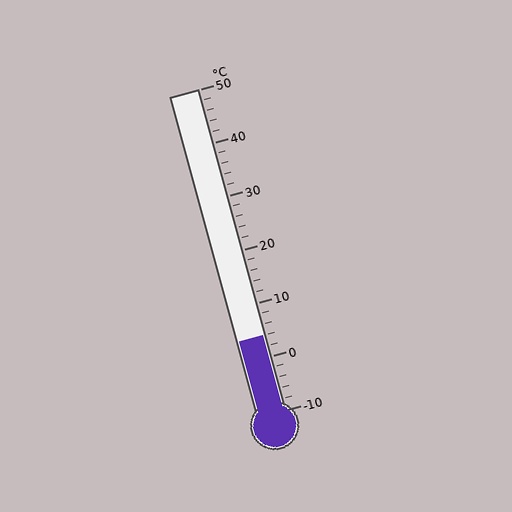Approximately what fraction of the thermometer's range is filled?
The thermometer is filled to approximately 25% of its range.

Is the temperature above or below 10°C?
The temperature is below 10°C.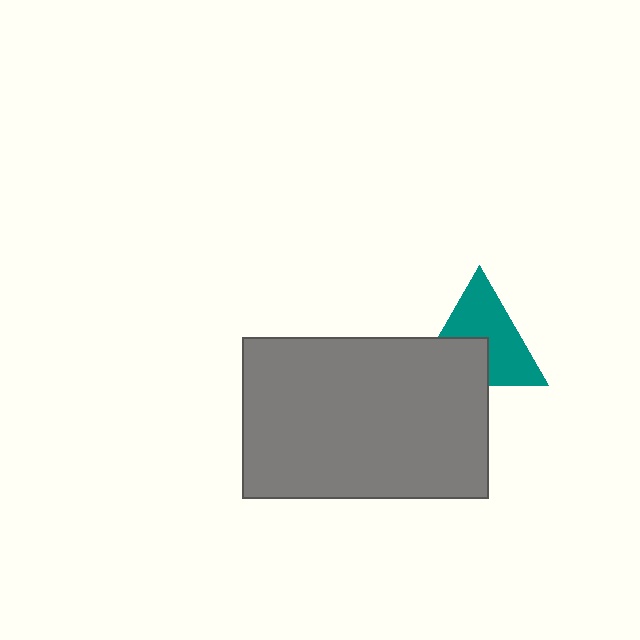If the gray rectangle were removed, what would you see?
You would see the complete teal triangle.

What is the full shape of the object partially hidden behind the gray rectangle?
The partially hidden object is a teal triangle.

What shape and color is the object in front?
The object in front is a gray rectangle.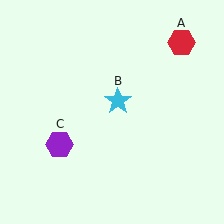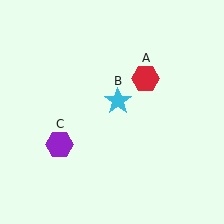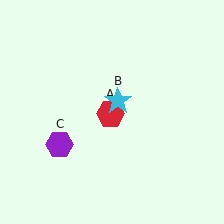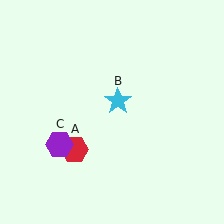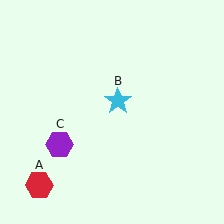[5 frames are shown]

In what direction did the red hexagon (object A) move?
The red hexagon (object A) moved down and to the left.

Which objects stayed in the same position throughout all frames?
Cyan star (object B) and purple hexagon (object C) remained stationary.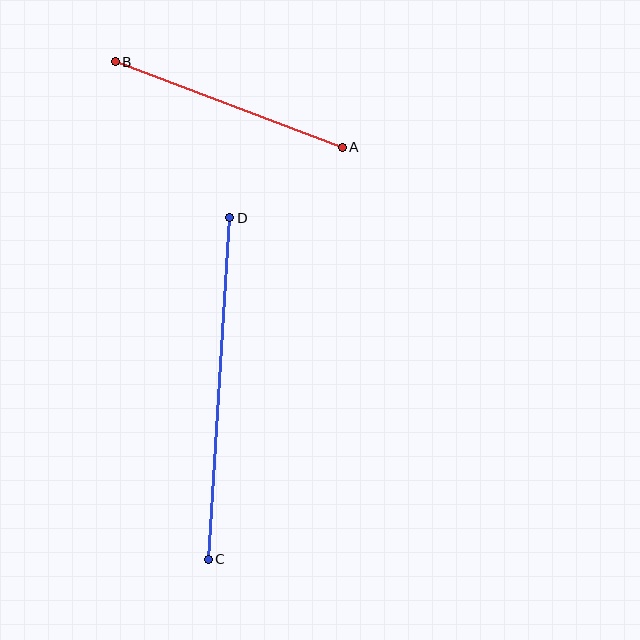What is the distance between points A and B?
The distance is approximately 243 pixels.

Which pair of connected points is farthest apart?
Points C and D are farthest apart.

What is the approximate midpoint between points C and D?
The midpoint is at approximately (219, 388) pixels.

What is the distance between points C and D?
The distance is approximately 342 pixels.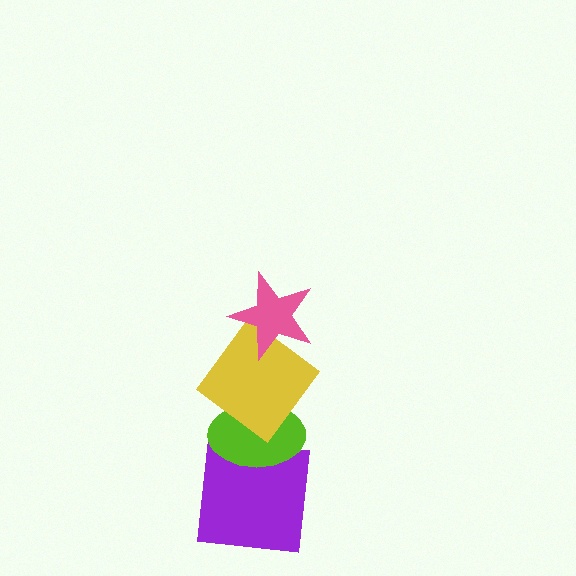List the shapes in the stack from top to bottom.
From top to bottom: the pink star, the yellow diamond, the lime ellipse, the purple square.